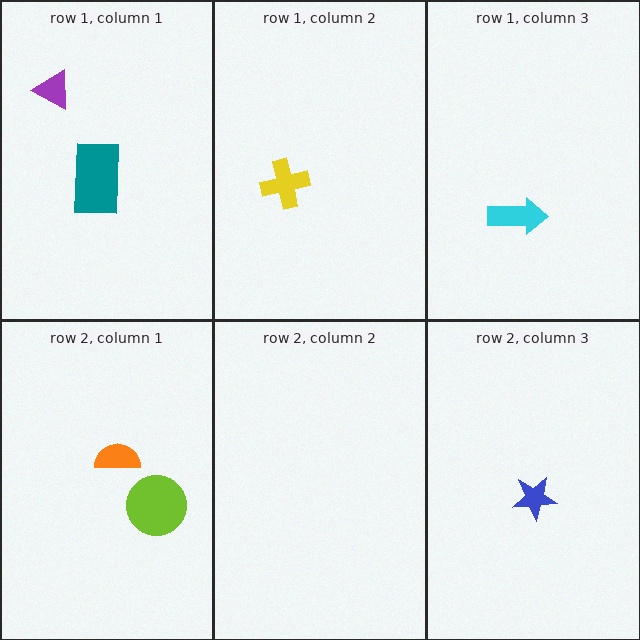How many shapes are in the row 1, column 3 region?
1.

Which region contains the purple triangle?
The row 1, column 1 region.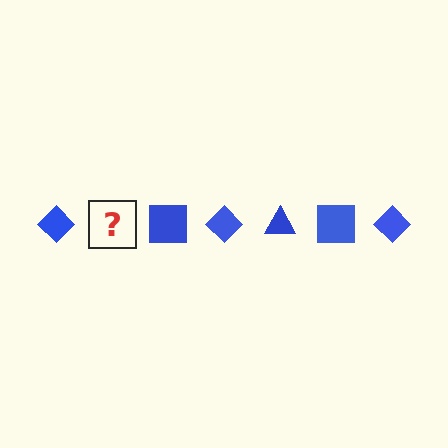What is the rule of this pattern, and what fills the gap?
The rule is that the pattern cycles through diamond, triangle, square shapes in blue. The gap should be filled with a blue triangle.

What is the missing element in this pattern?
The missing element is a blue triangle.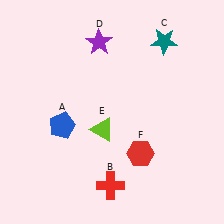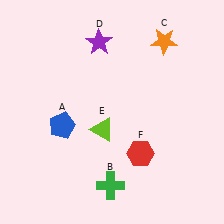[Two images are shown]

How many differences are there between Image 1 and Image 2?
There are 2 differences between the two images.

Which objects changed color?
B changed from red to green. C changed from teal to orange.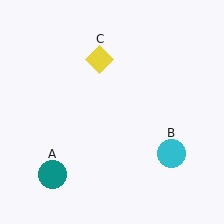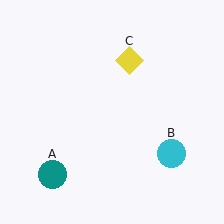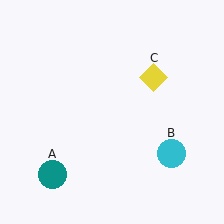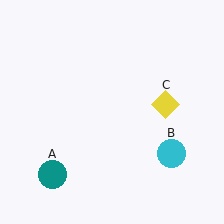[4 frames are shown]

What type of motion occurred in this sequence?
The yellow diamond (object C) rotated clockwise around the center of the scene.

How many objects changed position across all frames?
1 object changed position: yellow diamond (object C).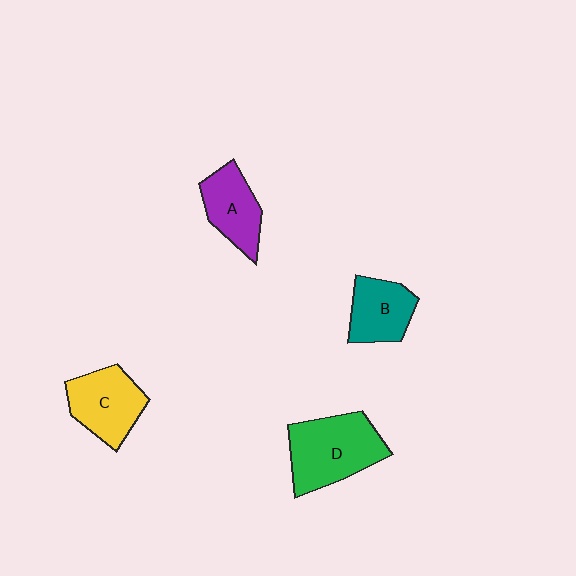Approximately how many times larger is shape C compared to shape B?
Approximately 1.2 times.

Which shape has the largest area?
Shape D (green).